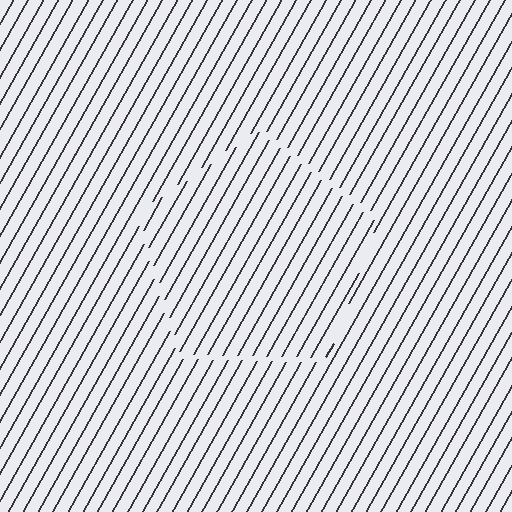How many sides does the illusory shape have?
5 sides — the line-ends trace a pentagon.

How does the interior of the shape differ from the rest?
The interior of the shape contains the same grating, shifted by half a period — the contour is defined by the phase discontinuity where line-ends from the inner and outer gratings abut.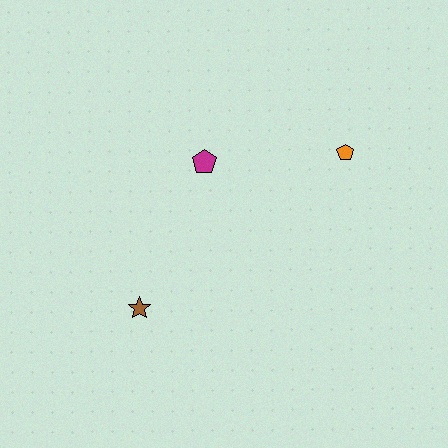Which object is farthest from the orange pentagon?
The brown star is farthest from the orange pentagon.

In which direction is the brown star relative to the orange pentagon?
The brown star is to the left of the orange pentagon.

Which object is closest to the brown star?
The magenta pentagon is closest to the brown star.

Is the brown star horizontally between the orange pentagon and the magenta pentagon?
No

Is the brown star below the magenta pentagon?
Yes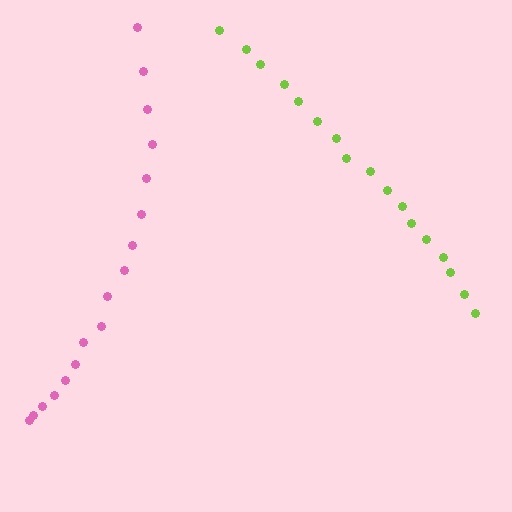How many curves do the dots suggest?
There are 2 distinct paths.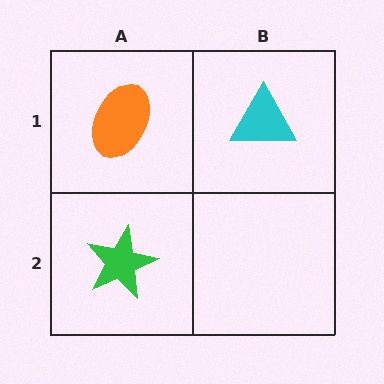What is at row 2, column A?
A green star.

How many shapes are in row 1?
2 shapes.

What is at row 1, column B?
A cyan triangle.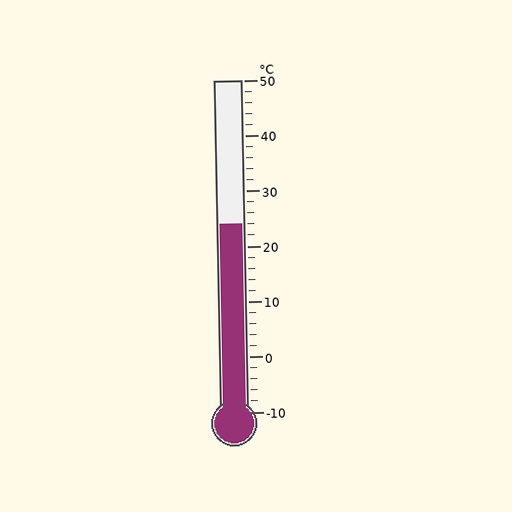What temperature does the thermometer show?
The thermometer shows approximately 24°C.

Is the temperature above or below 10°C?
The temperature is above 10°C.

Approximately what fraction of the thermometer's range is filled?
The thermometer is filled to approximately 55% of its range.